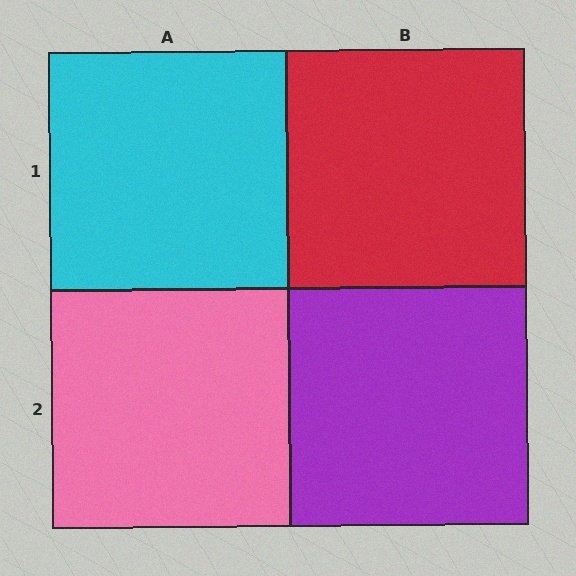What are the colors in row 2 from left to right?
Pink, purple.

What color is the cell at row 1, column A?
Cyan.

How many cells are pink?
1 cell is pink.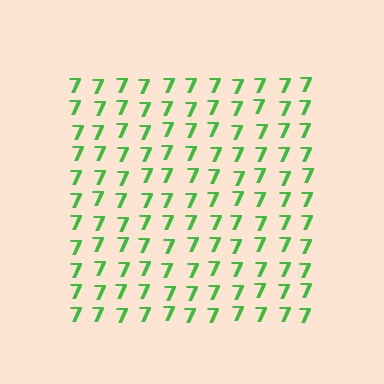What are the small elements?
The small elements are digit 7's.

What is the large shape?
The large shape is a square.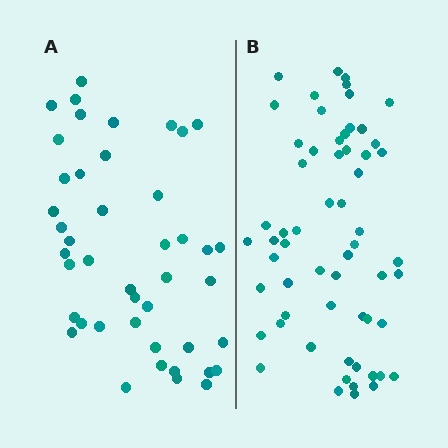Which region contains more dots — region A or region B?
Region B (the right region) has more dots.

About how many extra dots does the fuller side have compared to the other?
Region B has approximately 15 more dots than region A.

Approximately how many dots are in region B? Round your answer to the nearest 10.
About 60 dots.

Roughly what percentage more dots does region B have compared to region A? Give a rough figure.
About 35% more.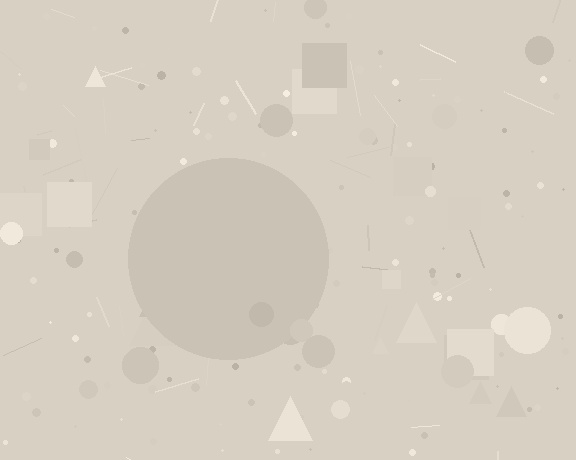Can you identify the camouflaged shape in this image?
The camouflaged shape is a circle.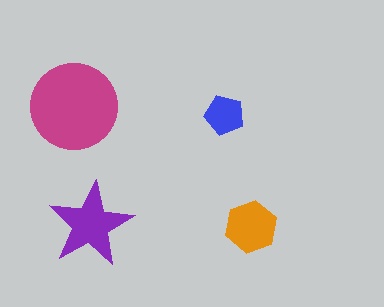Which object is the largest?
The magenta circle.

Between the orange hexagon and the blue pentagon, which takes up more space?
The orange hexagon.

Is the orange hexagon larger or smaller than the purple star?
Smaller.